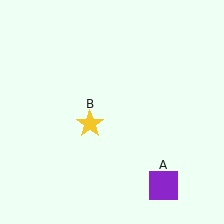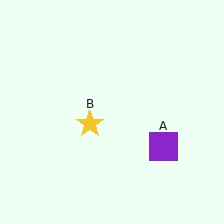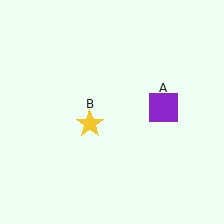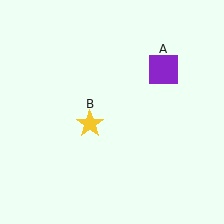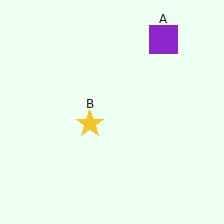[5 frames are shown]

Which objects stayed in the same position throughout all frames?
Yellow star (object B) remained stationary.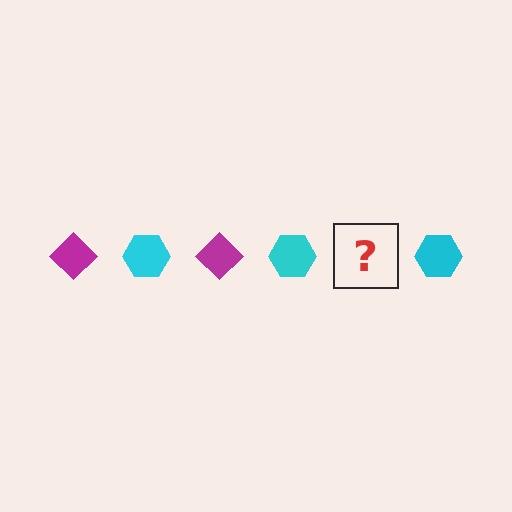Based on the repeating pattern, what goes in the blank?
The blank should be a magenta diamond.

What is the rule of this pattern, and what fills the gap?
The rule is that the pattern alternates between magenta diamond and cyan hexagon. The gap should be filled with a magenta diamond.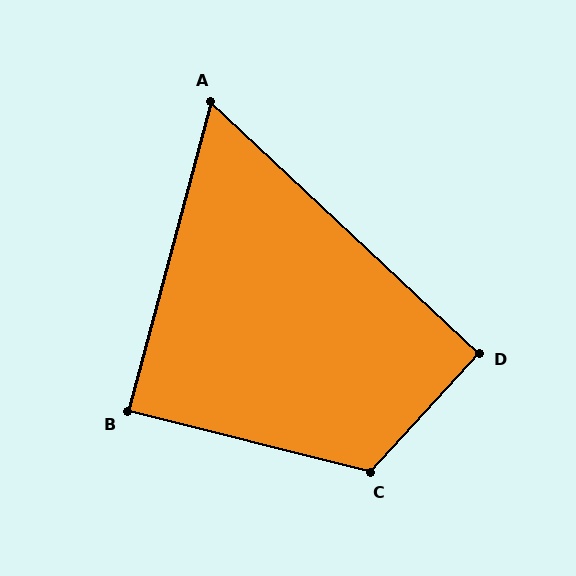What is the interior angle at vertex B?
Approximately 89 degrees (approximately right).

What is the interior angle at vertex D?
Approximately 91 degrees (approximately right).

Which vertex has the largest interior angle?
C, at approximately 118 degrees.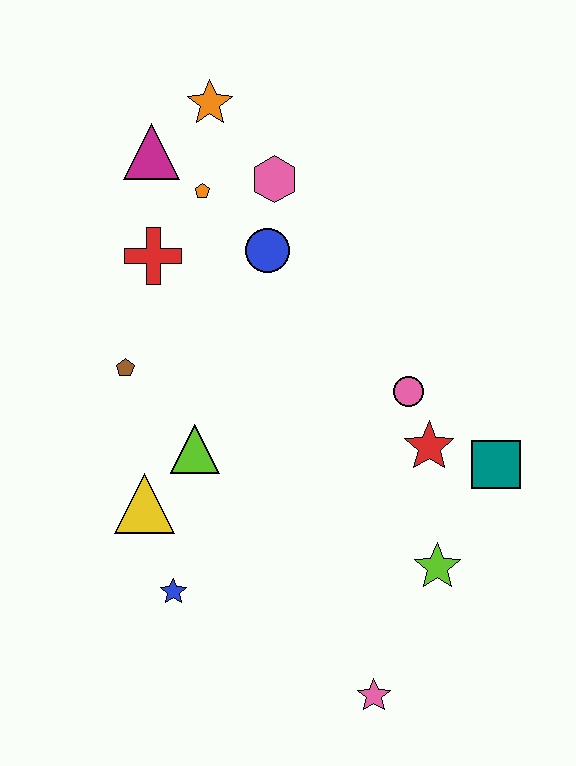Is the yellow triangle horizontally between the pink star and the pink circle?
No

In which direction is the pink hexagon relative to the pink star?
The pink hexagon is above the pink star.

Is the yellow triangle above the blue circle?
No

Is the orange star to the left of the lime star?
Yes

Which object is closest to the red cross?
The orange pentagon is closest to the red cross.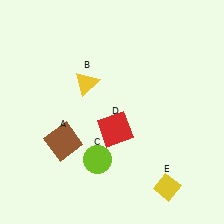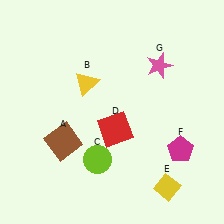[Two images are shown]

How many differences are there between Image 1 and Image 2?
There are 2 differences between the two images.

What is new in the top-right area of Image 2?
A pink star (G) was added in the top-right area of Image 2.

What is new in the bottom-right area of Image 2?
A magenta pentagon (F) was added in the bottom-right area of Image 2.